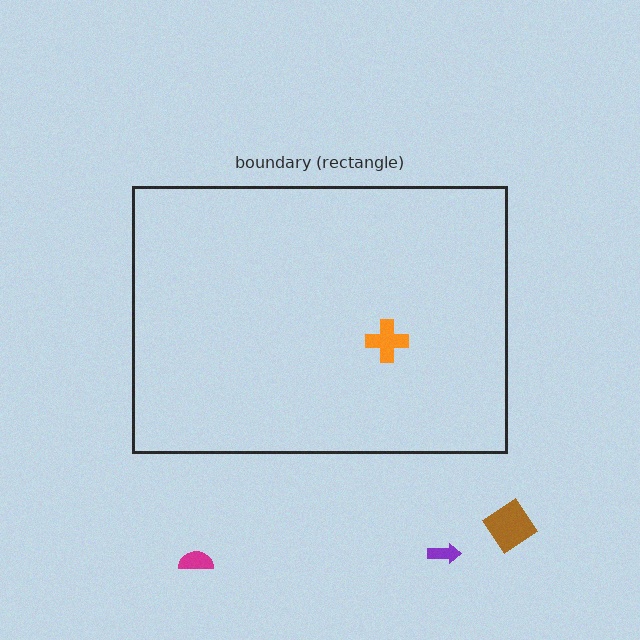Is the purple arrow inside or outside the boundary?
Outside.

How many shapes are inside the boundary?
1 inside, 3 outside.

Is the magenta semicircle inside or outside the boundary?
Outside.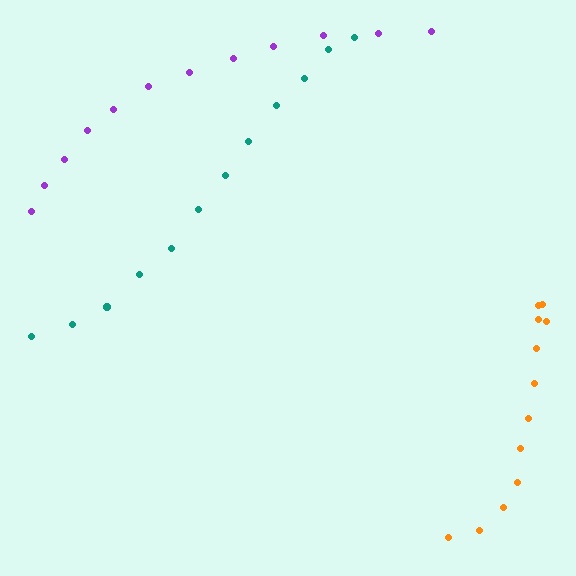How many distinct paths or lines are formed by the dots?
There are 3 distinct paths.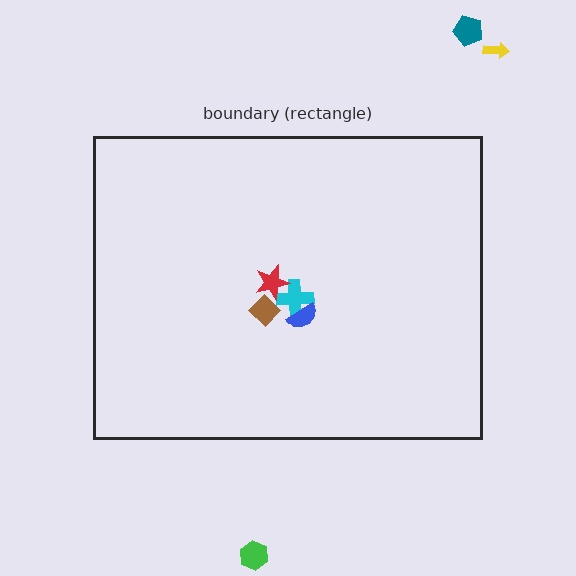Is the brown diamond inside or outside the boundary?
Inside.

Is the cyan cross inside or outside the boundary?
Inside.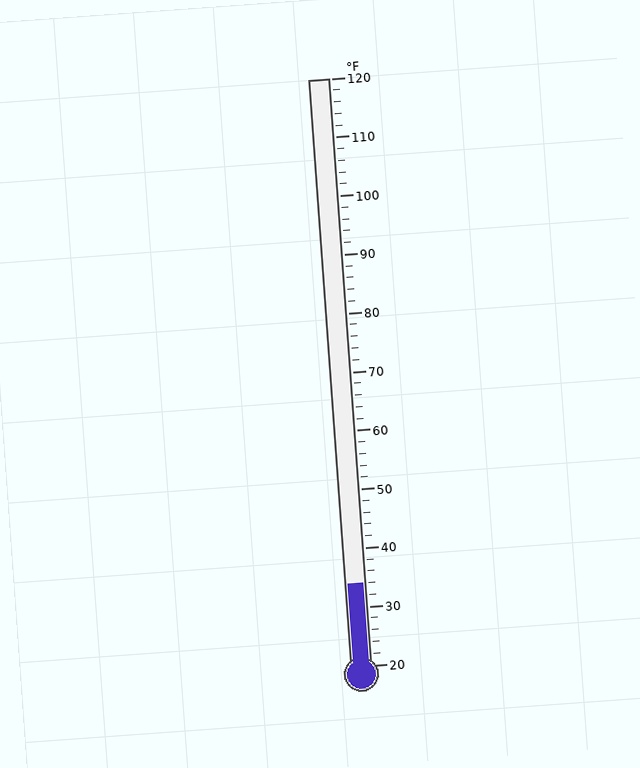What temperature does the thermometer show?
The thermometer shows approximately 34°F.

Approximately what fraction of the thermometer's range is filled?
The thermometer is filled to approximately 15% of its range.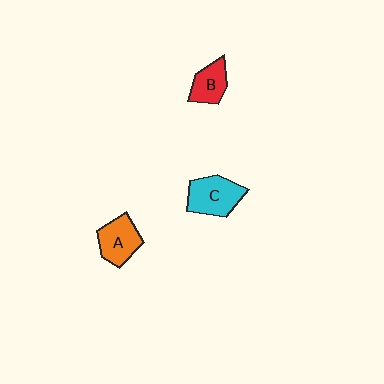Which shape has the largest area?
Shape C (cyan).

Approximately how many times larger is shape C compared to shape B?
Approximately 1.5 times.